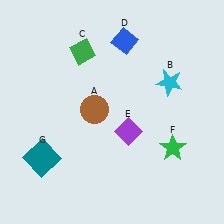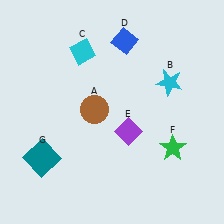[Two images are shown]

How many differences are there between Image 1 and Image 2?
There is 1 difference between the two images.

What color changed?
The diamond (C) changed from green in Image 1 to cyan in Image 2.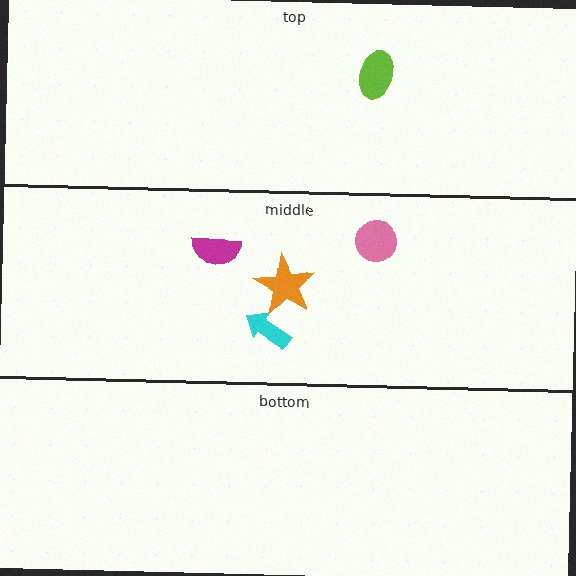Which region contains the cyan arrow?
The middle region.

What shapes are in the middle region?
The pink circle, the orange star, the magenta semicircle, the cyan arrow.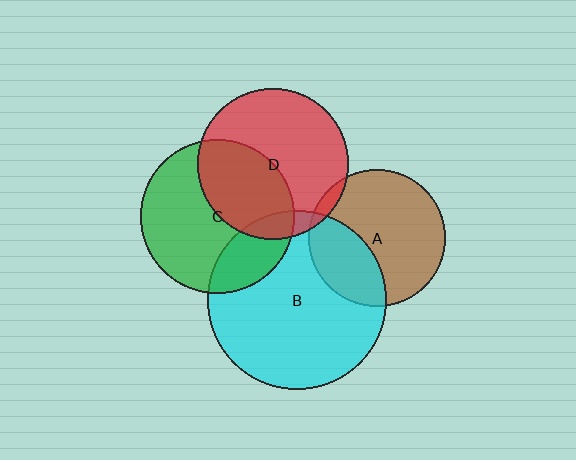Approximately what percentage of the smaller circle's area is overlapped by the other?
Approximately 40%.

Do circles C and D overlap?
Yes.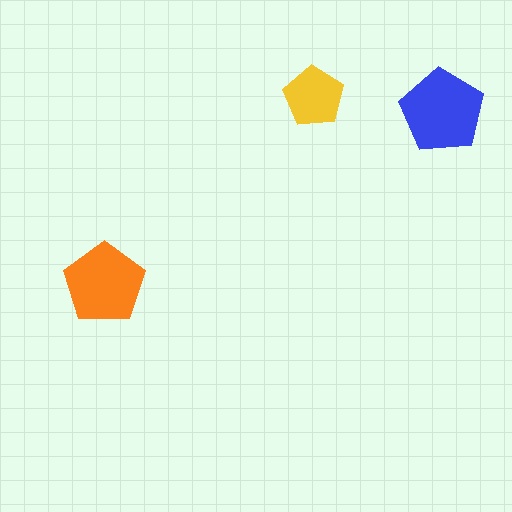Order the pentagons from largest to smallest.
the blue one, the orange one, the yellow one.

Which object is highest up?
The yellow pentagon is topmost.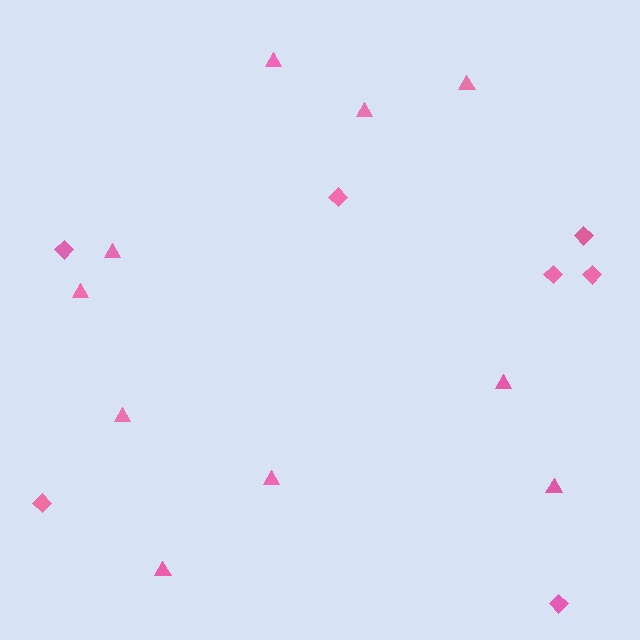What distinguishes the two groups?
There are 2 groups: one group of diamonds (7) and one group of triangles (10).